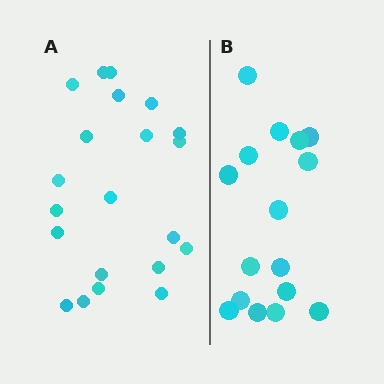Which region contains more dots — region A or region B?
Region A (the left region) has more dots.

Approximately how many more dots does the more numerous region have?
Region A has about 5 more dots than region B.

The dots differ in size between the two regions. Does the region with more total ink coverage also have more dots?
No. Region B has more total ink coverage because its dots are larger, but region A actually contains more individual dots. Total area can be misleading — the number of items is what matters here.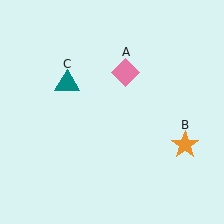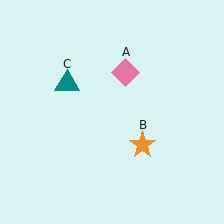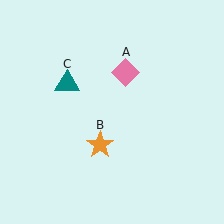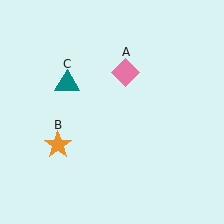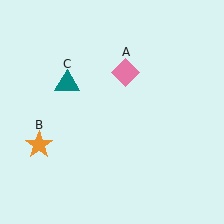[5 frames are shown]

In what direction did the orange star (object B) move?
The orange star (object B) moved left.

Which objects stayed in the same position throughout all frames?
Pink diamond (object A) and teal triangle (object C) remained stationary.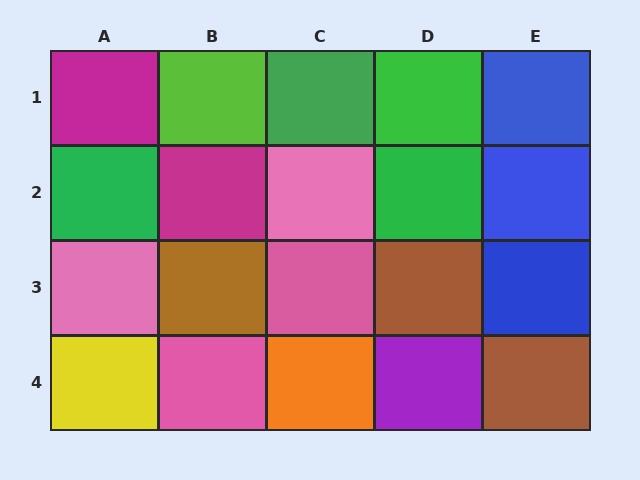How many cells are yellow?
1 cell is yellow.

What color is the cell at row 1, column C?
Green.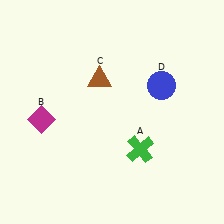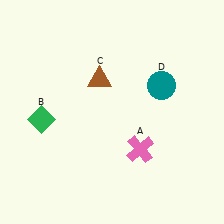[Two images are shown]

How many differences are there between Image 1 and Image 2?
There are 3 differences between the two images.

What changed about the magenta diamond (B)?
In Image 1, B is magenta. In Image 2, it changed to green.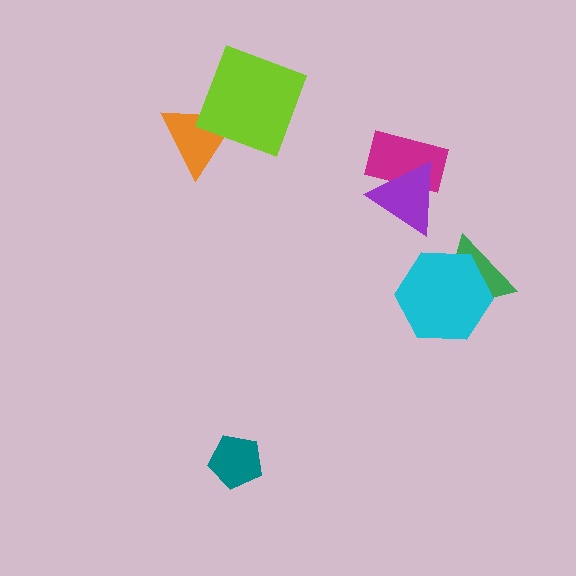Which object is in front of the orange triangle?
The lime square is in front of the orange triangle.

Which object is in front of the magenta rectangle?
The purple triangle is in front of the magenta rectangle.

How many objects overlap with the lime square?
1 object overlaps with the lime square.